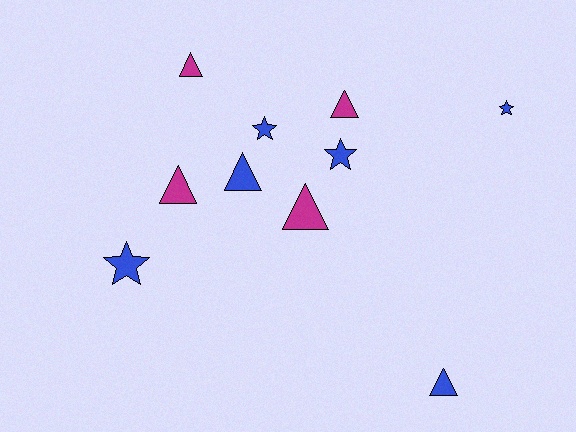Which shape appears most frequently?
Triangle, with 6 objects.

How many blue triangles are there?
There are 2 blue triangles.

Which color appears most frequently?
Blue, with 6 objects.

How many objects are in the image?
There are 10 objects.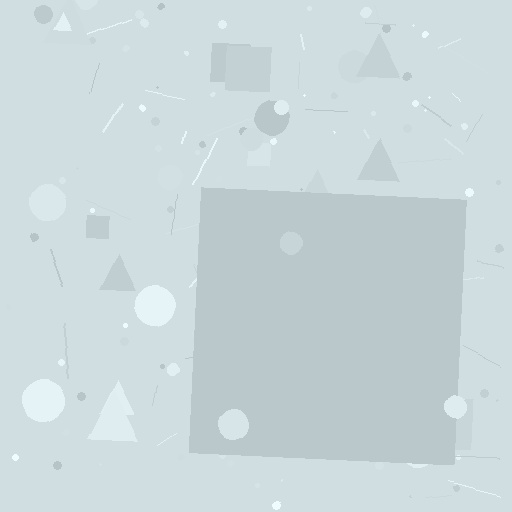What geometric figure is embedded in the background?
A square is embedded in the background.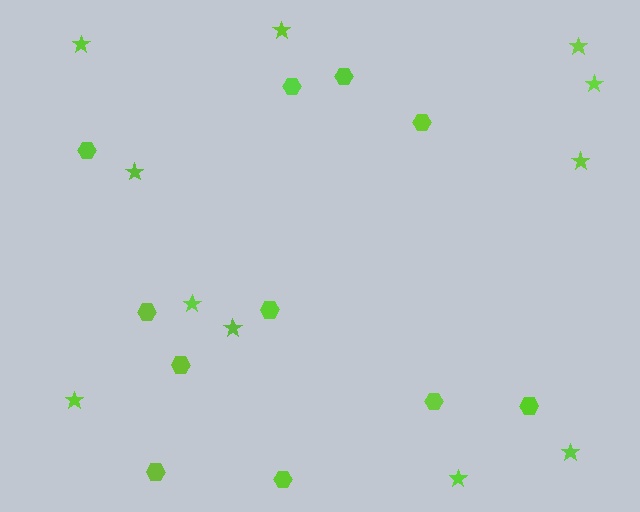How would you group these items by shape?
There are 2 groups: one group of hexagons (11) and one group of stars (11).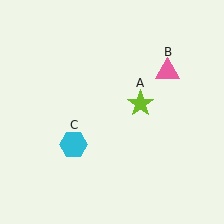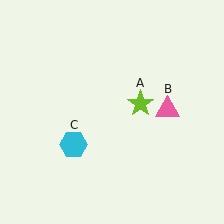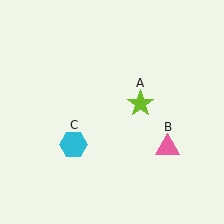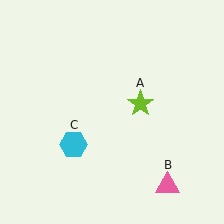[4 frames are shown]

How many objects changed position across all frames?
1 object changed position: pink triangle (object B).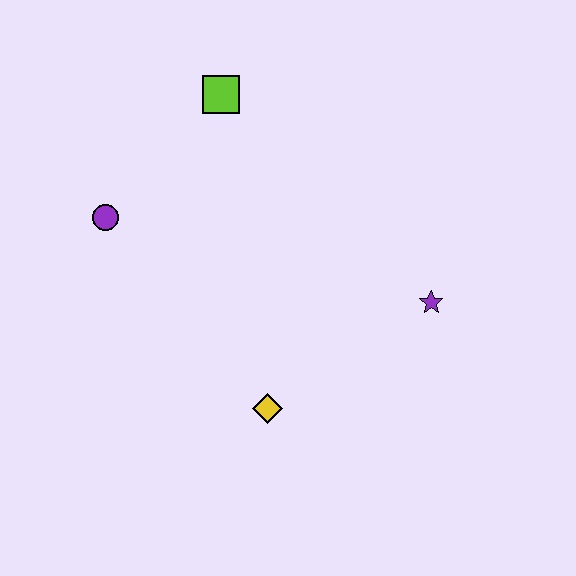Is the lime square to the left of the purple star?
Yes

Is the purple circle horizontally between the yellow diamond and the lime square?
No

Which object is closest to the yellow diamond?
The purple star is closest to the yellow diamond.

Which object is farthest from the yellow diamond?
The lime square is farthest from the yellow diamond.